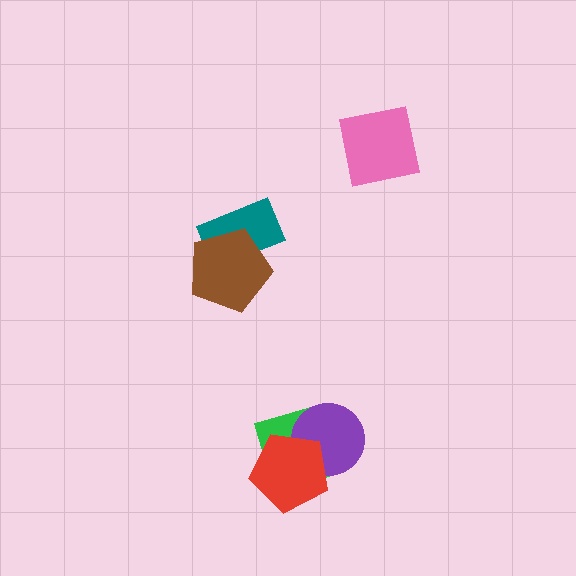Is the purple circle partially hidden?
Yes, it is partially covered by another shape.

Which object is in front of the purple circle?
The red pentagon is in front of the purple circle.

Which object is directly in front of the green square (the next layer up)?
The purple circle is directly in front of the green square.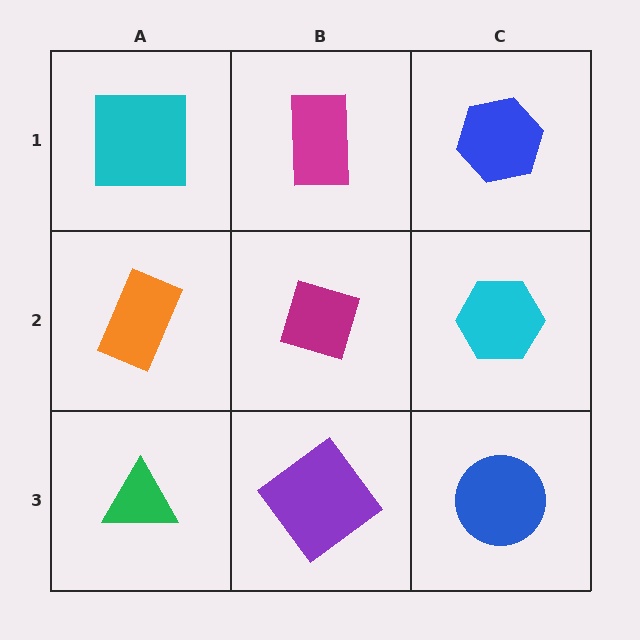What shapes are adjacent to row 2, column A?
A cyan square (row 1, column A), a green triangle (row 3, column A), a magenta diamond (row 2, column B).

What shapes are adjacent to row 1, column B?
A magenta diamond (row 2, column B), a cyan square (row 1, column A), a blue hexagon (row 1, column C).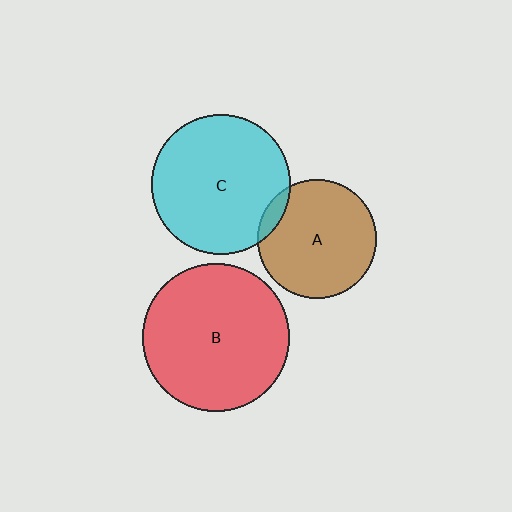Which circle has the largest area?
Circle B (red).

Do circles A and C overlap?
Yes.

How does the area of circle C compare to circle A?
Approximately 1.4 times.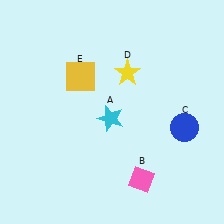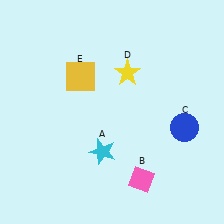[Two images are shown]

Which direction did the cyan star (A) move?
The cyan star (A) moved down.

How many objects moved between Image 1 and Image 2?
1 object moved between the two images.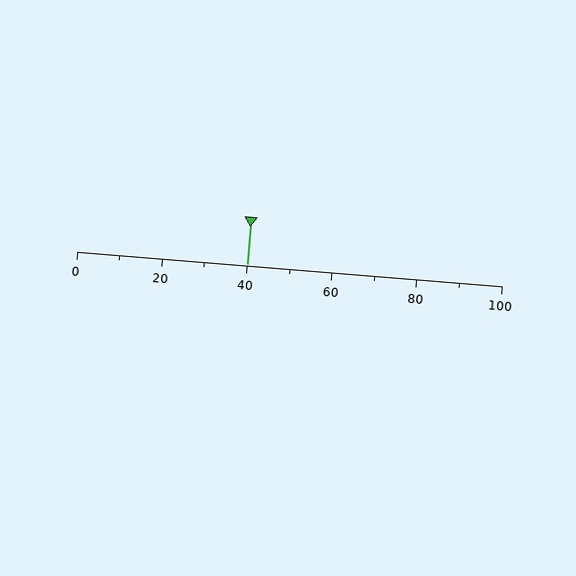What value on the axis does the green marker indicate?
The marker indicates approximately 40.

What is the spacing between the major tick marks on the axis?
The major ticks are spaced 20 apart.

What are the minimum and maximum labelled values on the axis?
The axis runs from 0 to 100.